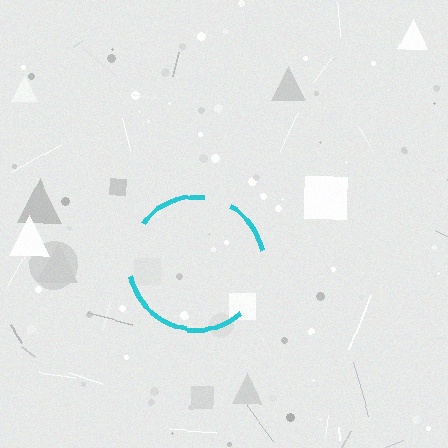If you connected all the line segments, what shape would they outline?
They would outline a circle.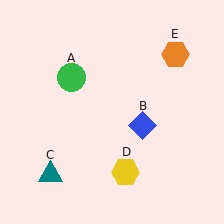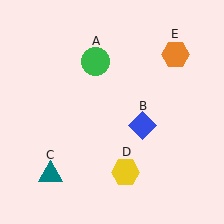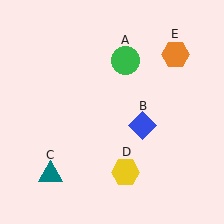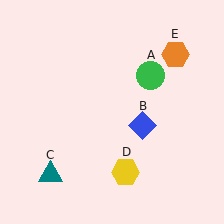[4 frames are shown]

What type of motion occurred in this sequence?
The green circle (object A) rotated clockwise around the center of the scene.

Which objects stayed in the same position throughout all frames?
Blue diamond (object B) and teal triangle (object C) and yellow hexagon (object D) and orange hexagon (object E) remained stationary.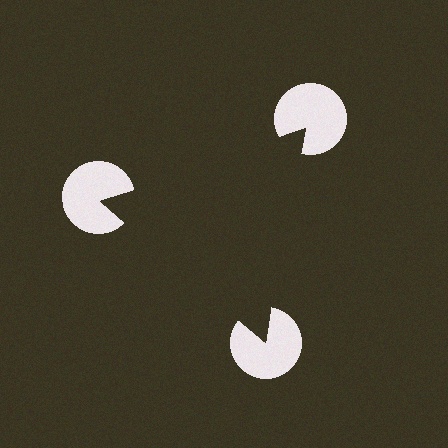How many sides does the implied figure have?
3 sides.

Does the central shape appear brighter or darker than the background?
It typically appears slightly darker than the background, even though no actual brightness change is drawn.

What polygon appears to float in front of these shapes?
An illusory triangle — its edges are inferred from the aligned wedge cuts in the pac-man discs, not physically drawn.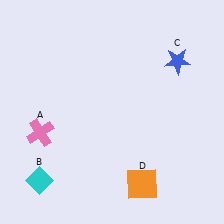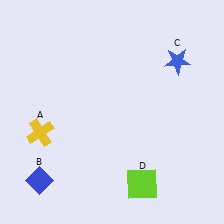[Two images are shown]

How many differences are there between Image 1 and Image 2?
There are 3 differences between the two images.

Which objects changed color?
A changed from pink to yellow. B changed from cyan to blue. D changed from orange to lime.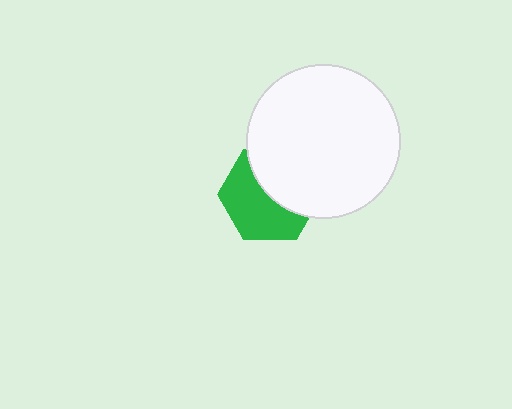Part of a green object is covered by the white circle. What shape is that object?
It is a hexagon.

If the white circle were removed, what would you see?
You would see the complete green hexagon.